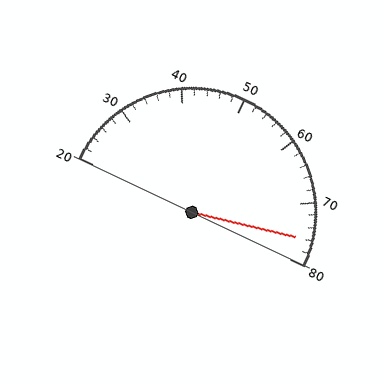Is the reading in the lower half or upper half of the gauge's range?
The reading is in the upper half of the range (20 to 80).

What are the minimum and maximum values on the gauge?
The gauge ranges from 20 to 80.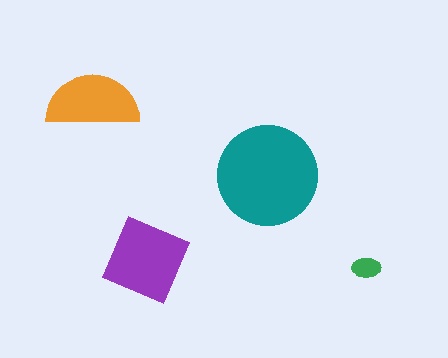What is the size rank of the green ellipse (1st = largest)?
4th.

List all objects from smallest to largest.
The green ellipse, the orange semicircle, the purple diamond, the teal circle.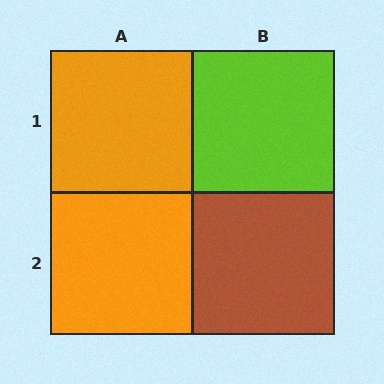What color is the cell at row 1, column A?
Orange.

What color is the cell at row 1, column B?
Lime.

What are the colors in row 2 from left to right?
Orange, brown.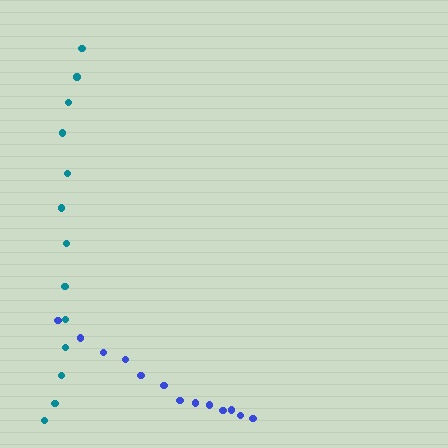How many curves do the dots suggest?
There are 2 distinct paths.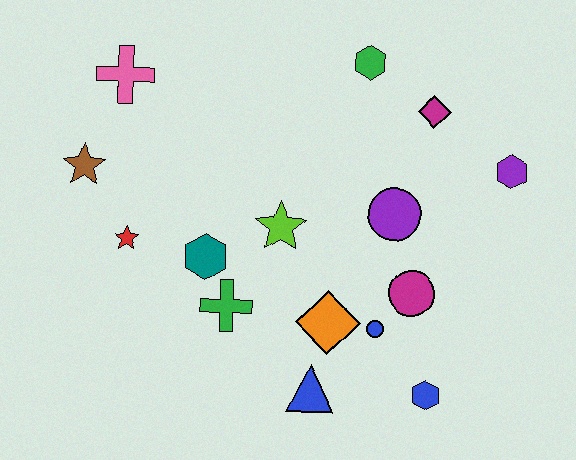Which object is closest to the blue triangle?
The orange diamond is closest to the blue triangle.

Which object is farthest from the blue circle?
The pink cross is farthest from the blue circle.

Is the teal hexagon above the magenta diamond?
No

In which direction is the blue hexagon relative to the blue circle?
The blue hexagon is below the blue circle.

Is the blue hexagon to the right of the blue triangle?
Yes